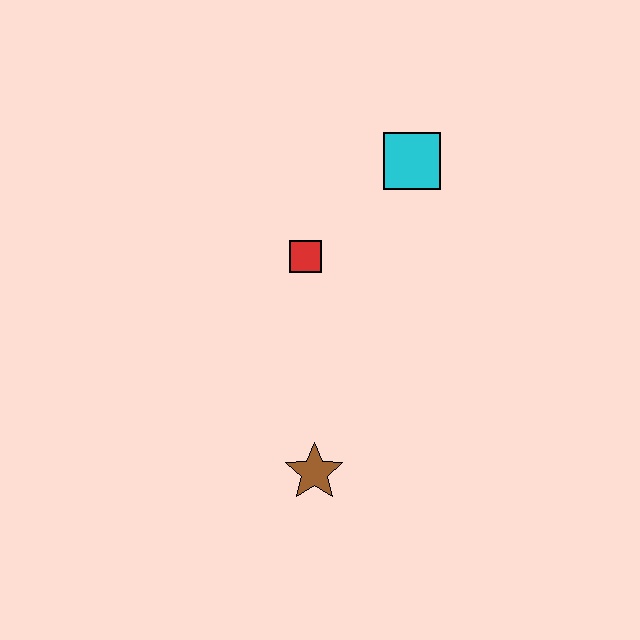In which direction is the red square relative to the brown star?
The red square is above the brown star.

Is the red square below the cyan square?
Yes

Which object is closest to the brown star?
The red square is closest to the brown star.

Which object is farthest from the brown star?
The cyan square is farthest from the brown star.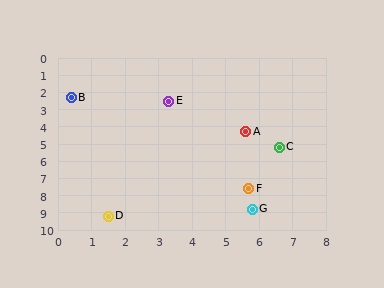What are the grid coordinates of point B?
Point B is at approximately (0.4, 2.3).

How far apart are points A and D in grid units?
Points A and D are about 6.4 grid units apart.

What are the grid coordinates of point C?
Point C is at approximately (6.6, 5.2).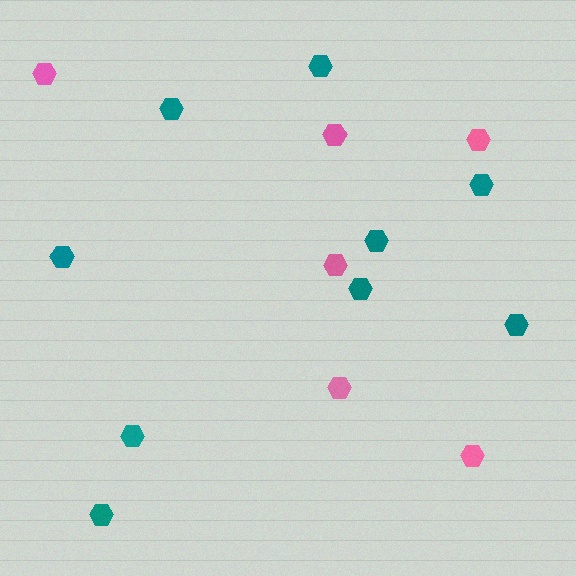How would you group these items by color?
There are 2 groups: one group of teal hexagons (9) and one group of pink hexagons (6).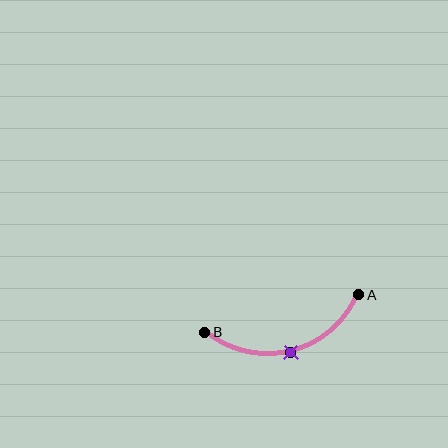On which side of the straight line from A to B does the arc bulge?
The arc bulges below the straight line connecting A and B.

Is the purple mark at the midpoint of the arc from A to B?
Yes. The purple mark lies on the arc at equal arc-length from both A and B — it is the arc midpoint.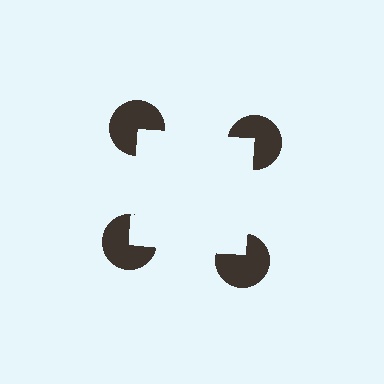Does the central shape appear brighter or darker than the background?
It typically appears slightly brighter than the background, even though no actual brightness change is drawn.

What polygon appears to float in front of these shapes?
An illusory square — its edges are inferred from the aligned wedge cuts in the pac-man discs, not physically drawn.